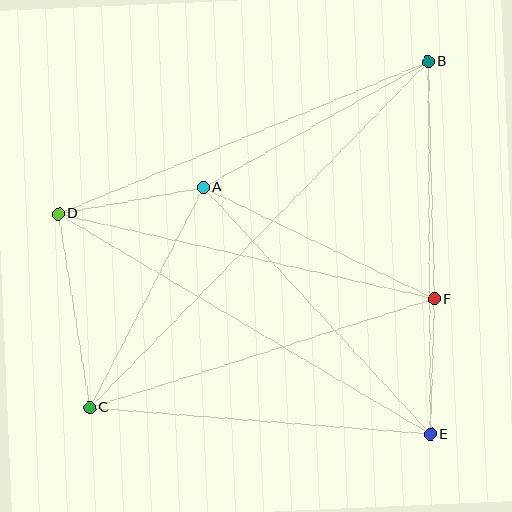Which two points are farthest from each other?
Points B and C are farthest from each other.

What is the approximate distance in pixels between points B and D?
The distance between B and D is approximately 400 pixels.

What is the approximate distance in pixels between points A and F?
The distance between A and F is approximately 257 pixels.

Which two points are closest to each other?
Points E and F are closest to each other.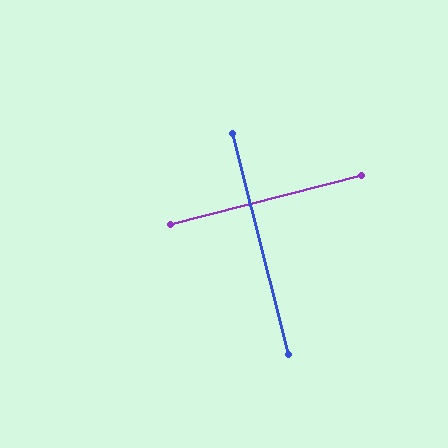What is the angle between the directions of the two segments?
Approximately 90 degrees.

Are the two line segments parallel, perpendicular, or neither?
Perpendicular — they meet at approximately 90°.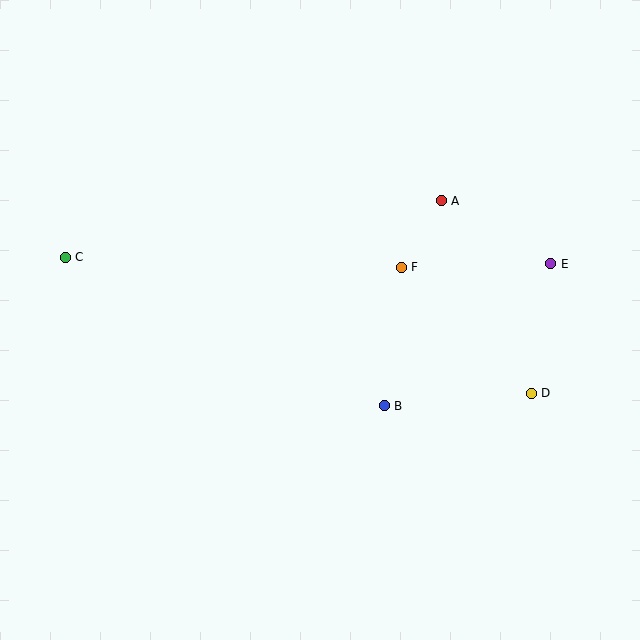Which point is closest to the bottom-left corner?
Point C is closest to the bottom-left corner.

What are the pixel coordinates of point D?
Point D is at (531, 393).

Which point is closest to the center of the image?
Point F at (401, 267) is closest to the center.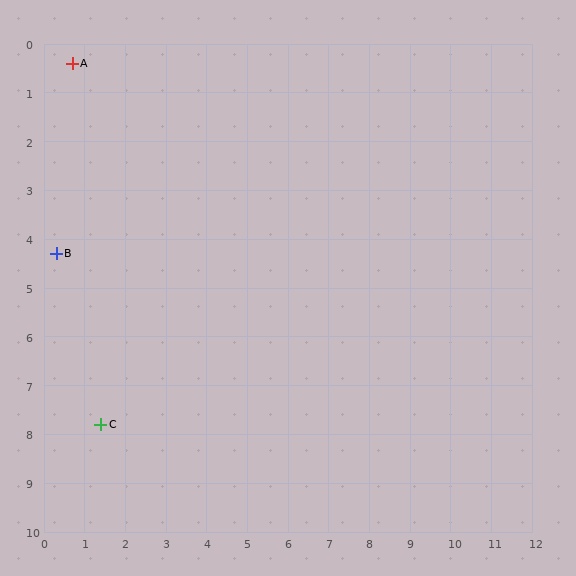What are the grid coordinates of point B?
Point B is at approximately (0.3, 4.3).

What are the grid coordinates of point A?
Point A is at approximately (0.7, 0.4).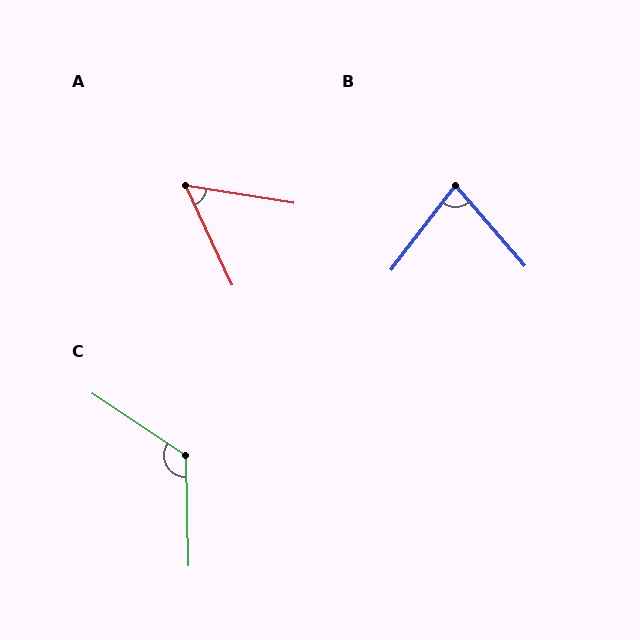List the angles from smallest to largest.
A (56°), B (78°), C (125°).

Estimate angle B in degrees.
Approximately 78 degrees.